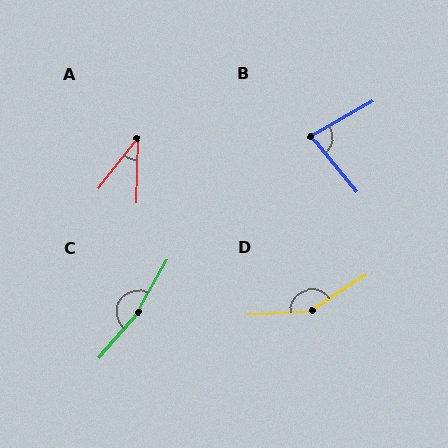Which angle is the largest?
C, at approximately 169 degrees.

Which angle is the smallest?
A, at approximately 37 degrees.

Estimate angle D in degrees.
Approximately 150 degrees.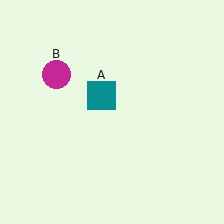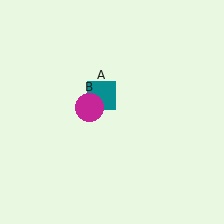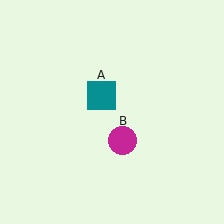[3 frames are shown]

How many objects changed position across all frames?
1 object changed position: magenta circle (object B).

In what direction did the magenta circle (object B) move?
The magenta circle (object B) moved down and to the right.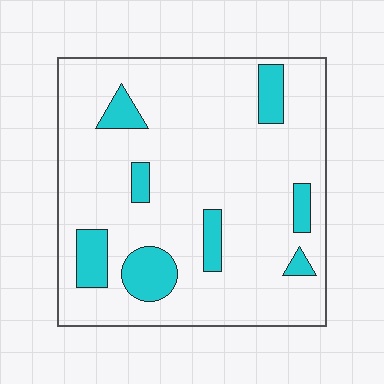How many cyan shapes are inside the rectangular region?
8.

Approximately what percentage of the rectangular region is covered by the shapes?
Approximately 15%.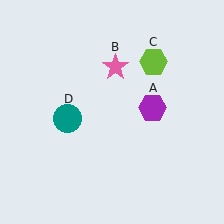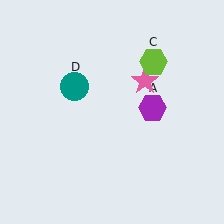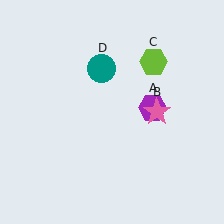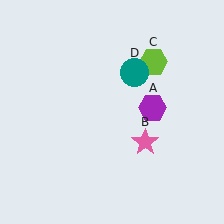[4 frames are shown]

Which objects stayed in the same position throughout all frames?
Purple hexagon (object A) and lime hexagon (object C) remained stationary.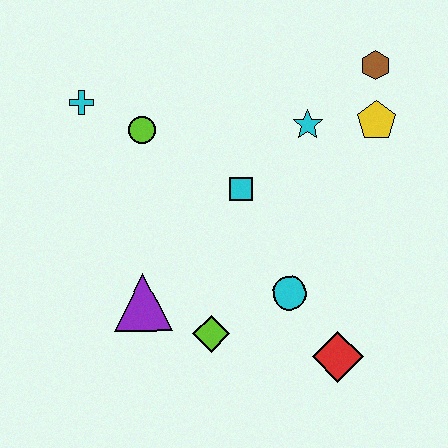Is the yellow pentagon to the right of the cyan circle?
Yes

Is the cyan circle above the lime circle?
No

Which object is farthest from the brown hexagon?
The purple triangle is farthest from the brown hexagon.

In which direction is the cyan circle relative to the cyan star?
The cyan circle is below the cyan star.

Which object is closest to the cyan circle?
The red diamond is closest to the cyan circle.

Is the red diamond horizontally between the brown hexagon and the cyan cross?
Yes